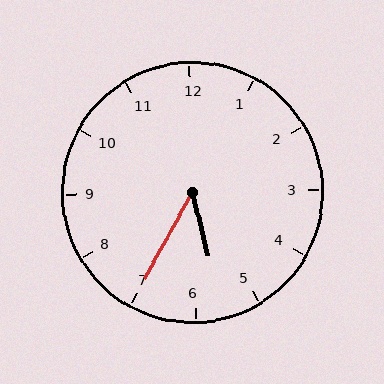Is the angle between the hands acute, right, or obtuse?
It is acute.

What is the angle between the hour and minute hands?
Approximately 42 degrees.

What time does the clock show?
5:35.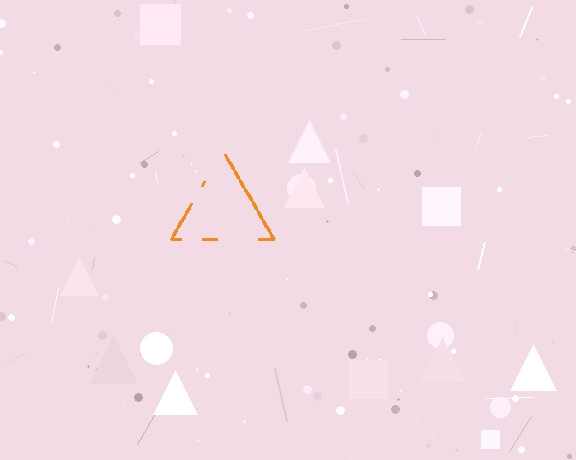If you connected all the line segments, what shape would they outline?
They would outline a triangle.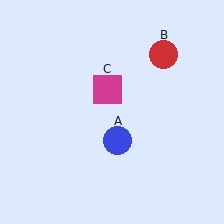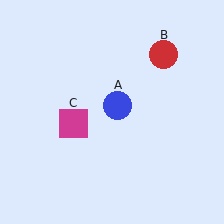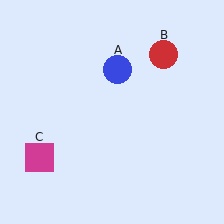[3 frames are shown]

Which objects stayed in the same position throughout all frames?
Red circle (object B) remained stationary.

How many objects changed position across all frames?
2 objects changed position: blue circle (object A), magenta square (object C).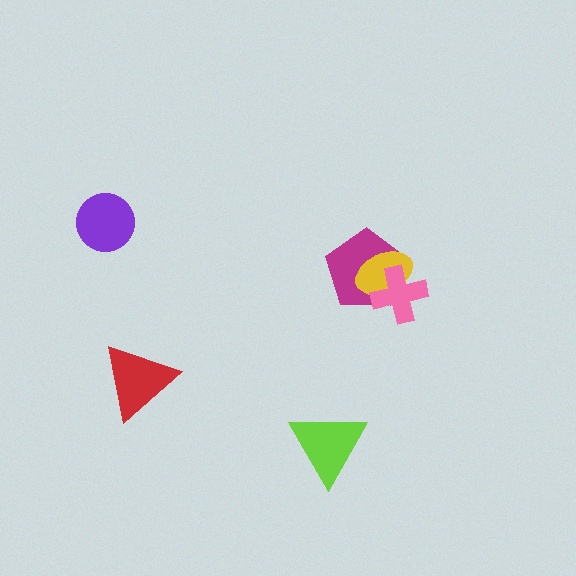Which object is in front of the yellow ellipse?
The pink cross is in front of the yellow ellipse.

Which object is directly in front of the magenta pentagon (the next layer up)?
The yellow ellipse is directly in front of the magenta pentagon.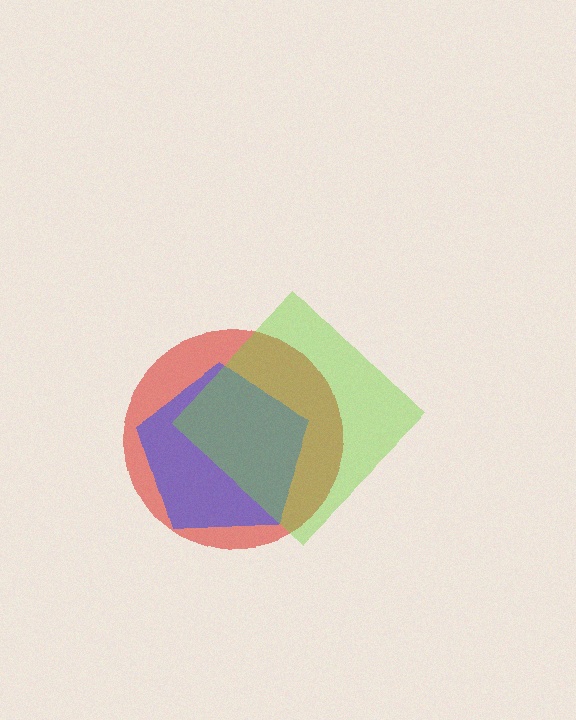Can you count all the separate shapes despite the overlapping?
Yes, there are 3 separate shapes.